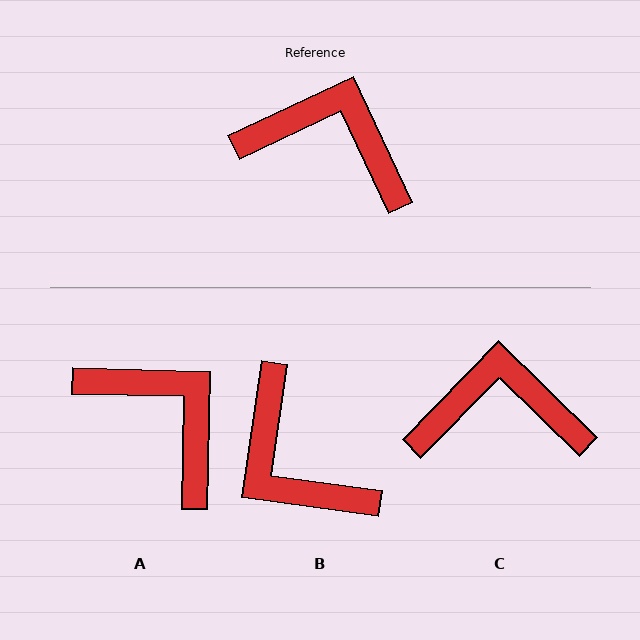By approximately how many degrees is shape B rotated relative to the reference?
Approximately 147 degrees counter-clockwise.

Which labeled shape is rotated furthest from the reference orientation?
B, about 147 degrees away.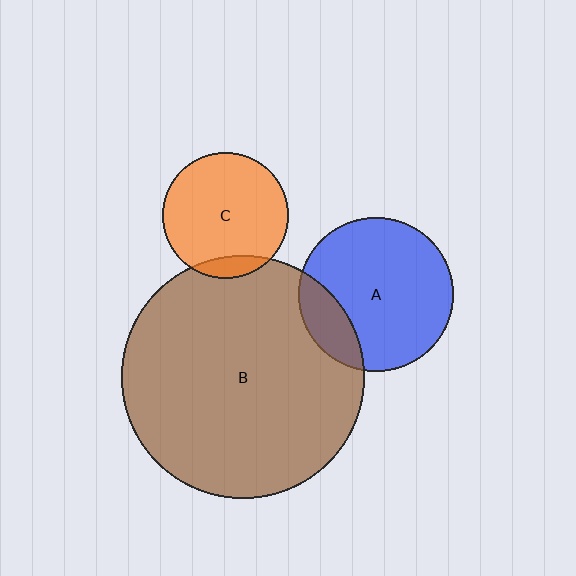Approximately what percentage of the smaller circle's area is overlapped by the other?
Approximately 10%.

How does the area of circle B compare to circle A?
Approximately 2.5 times.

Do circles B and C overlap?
Yes.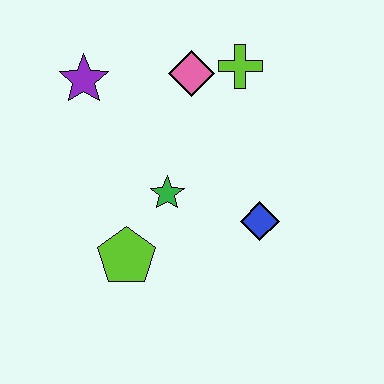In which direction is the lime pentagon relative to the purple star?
The lime pentagon is below the purple star.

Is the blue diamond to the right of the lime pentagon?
Yes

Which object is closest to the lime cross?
The pink diamond is closest to the lime cross.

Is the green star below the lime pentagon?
No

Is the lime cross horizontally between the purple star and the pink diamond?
No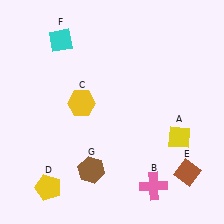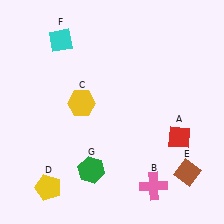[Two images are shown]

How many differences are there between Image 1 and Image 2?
There are 2 differences between the two images.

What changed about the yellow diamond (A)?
In Image 1, A is yellow. In Image 2, it changed to red.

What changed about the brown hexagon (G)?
In Image 1, G is brown. In Image 2, it changed to green.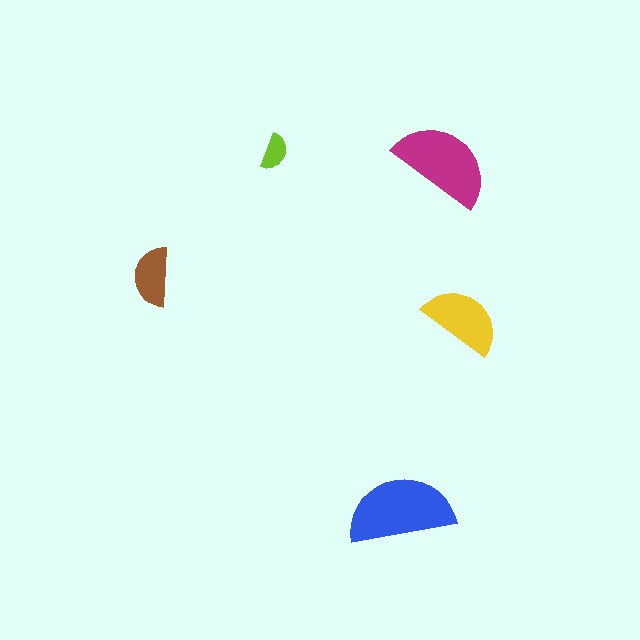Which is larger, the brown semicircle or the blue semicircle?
The blue one.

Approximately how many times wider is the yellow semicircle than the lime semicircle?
About 2 times wider.